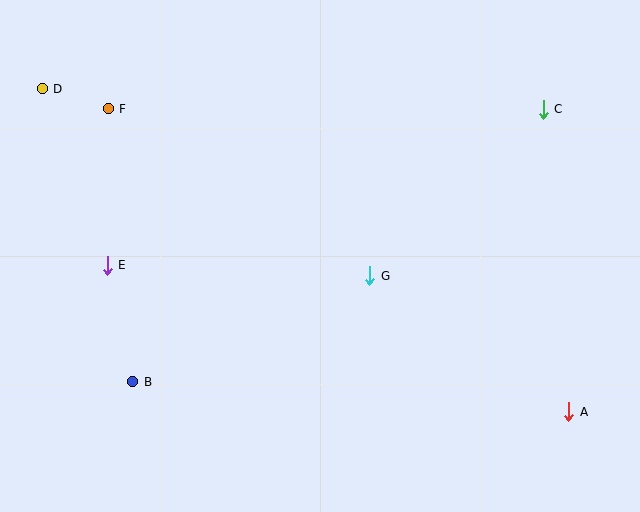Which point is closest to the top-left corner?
Point D is closest to the top-left corner.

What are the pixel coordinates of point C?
Point C is at (543, 109).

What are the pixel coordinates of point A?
Point A is at (569, 412).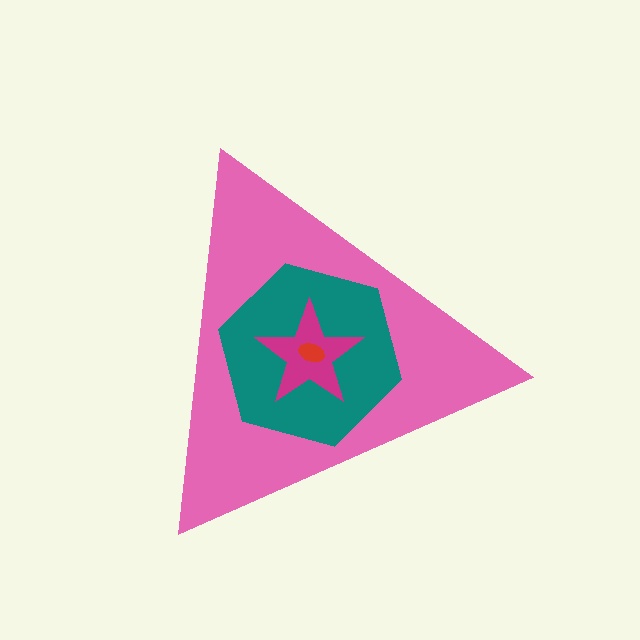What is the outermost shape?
The pink triangle.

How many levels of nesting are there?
4.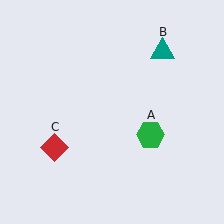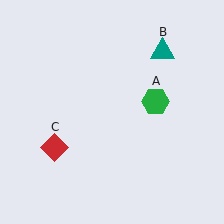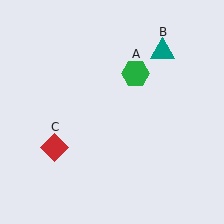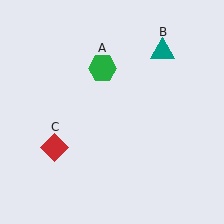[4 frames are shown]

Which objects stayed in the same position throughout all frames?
Teal triangle (object B) and red diamond (object C) remained stationary.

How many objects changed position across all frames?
1 object changed position: green hexagon (object A).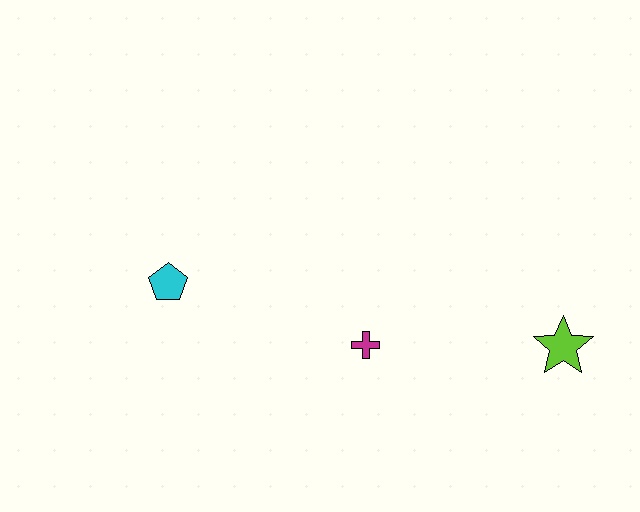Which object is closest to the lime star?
The magenta cross is closest to the lime star.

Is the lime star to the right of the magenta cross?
Yes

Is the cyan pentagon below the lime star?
No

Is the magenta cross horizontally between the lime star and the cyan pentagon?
Yes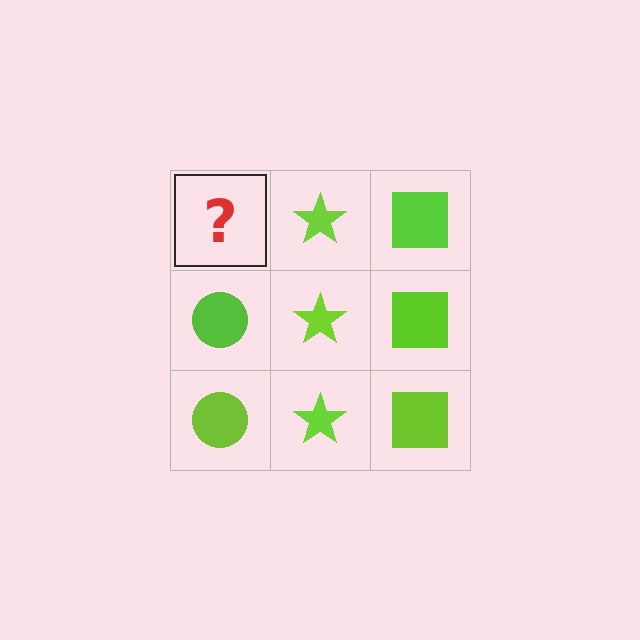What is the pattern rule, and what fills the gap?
The rule is that each column has a consistent shape. The gap should be filled with a lime circle.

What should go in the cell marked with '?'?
The missing cell should contain a lime circle.